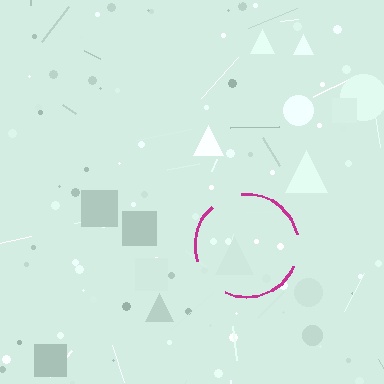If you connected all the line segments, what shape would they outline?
They would outline a circle.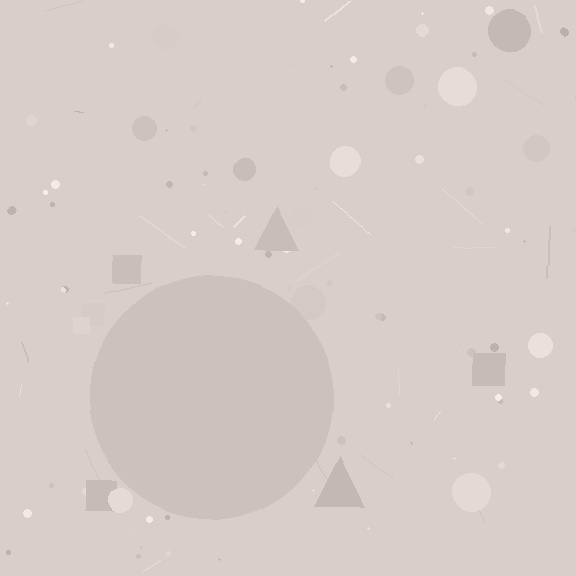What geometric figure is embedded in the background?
A circle is embedded in the background.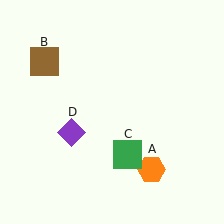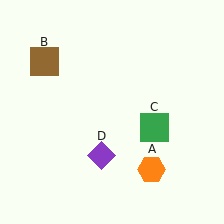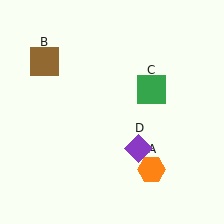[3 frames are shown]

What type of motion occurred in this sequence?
The green square (object C), purple diamond (object D) rotated counterclockwise around the center of the scene.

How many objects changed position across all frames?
2 objects changed position: green square (object C), purple diamond (object D).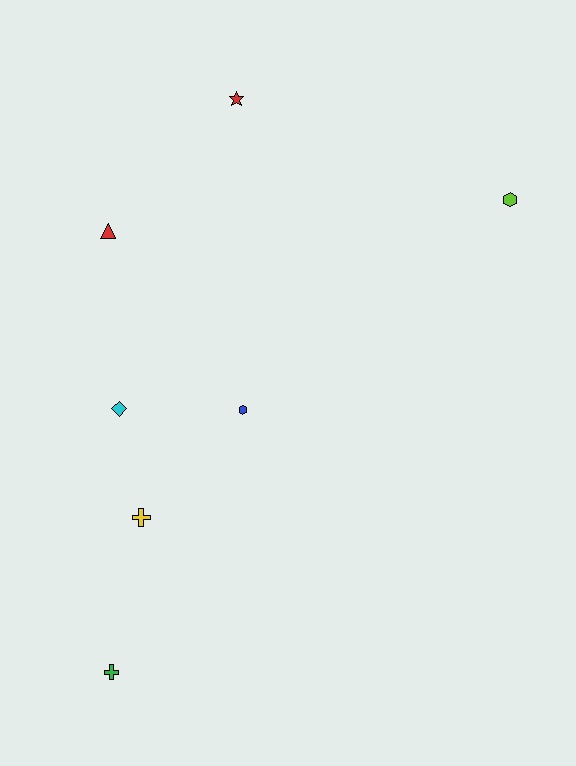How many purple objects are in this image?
There are no purple objects.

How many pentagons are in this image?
There are no pentagons.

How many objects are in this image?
There are 7 objects.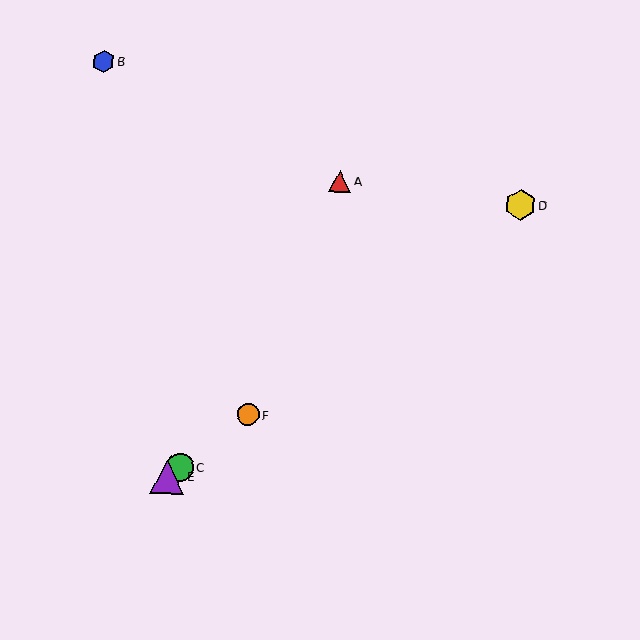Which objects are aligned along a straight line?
Objects C, D, E, F are aligned along a straight line.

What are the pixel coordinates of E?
Object E is at (167, 477).